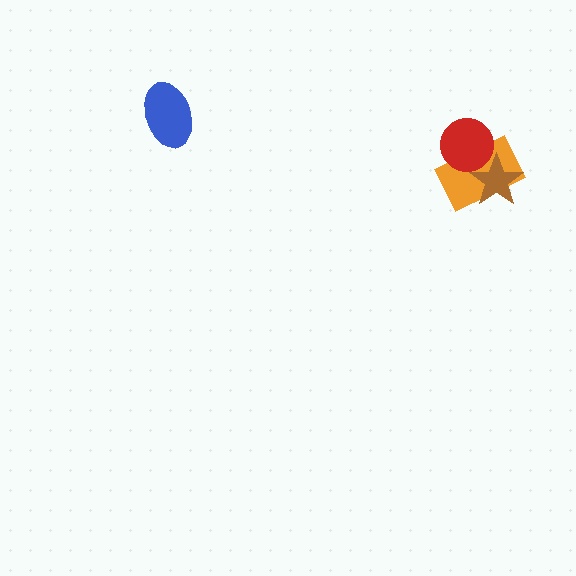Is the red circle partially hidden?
Yes, it is partially covered by another shape.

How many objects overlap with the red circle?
2 objects overlap with the red circle.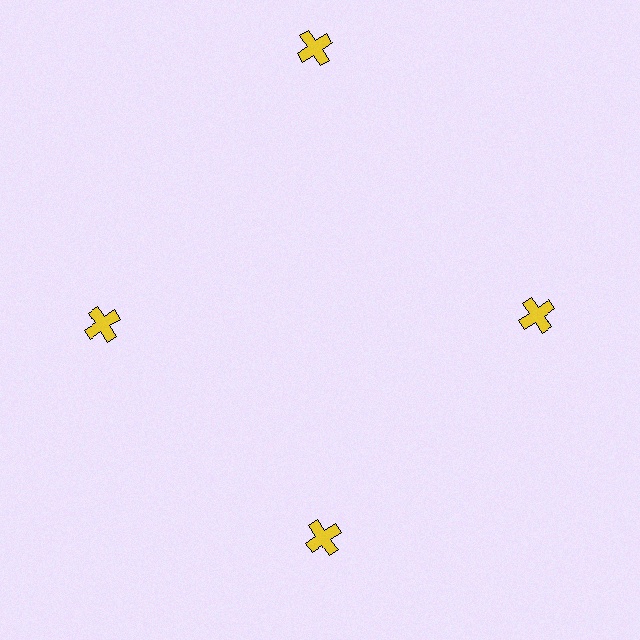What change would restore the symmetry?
The symmetry would be restored by moving it inward, back onto the ring so that all 4 crosses sit at equal angles and equal distance from the center.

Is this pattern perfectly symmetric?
No. The 4 yellow crosses are arranged in a ring, but one element near the 12 o'clock position is pushed outward from the center, breaking the 4-fold rotational symmetry.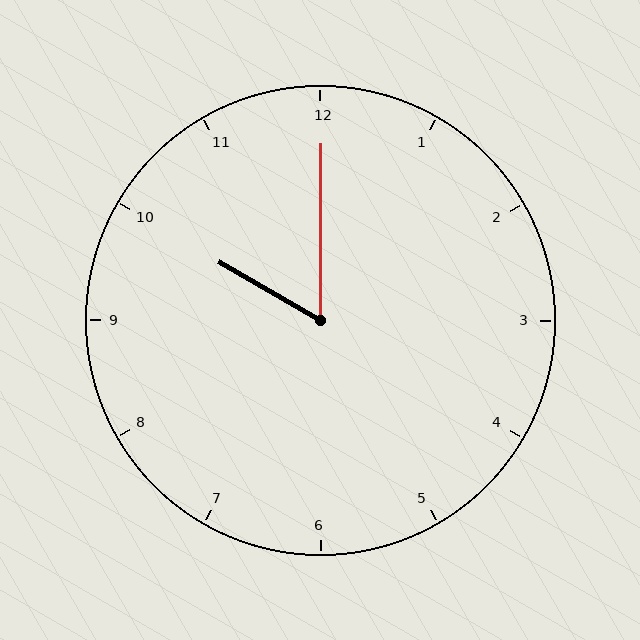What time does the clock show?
10:00.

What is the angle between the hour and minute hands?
Approximately 60 degrees.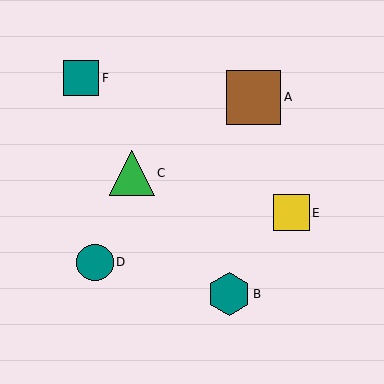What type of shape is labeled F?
Shape F is a teal square.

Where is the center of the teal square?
The center of the teal square is at (81, 78).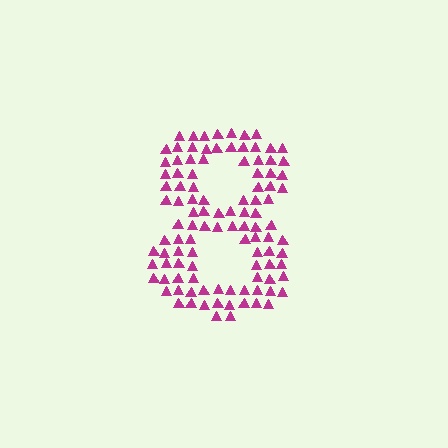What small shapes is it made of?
It is made of small triangles.